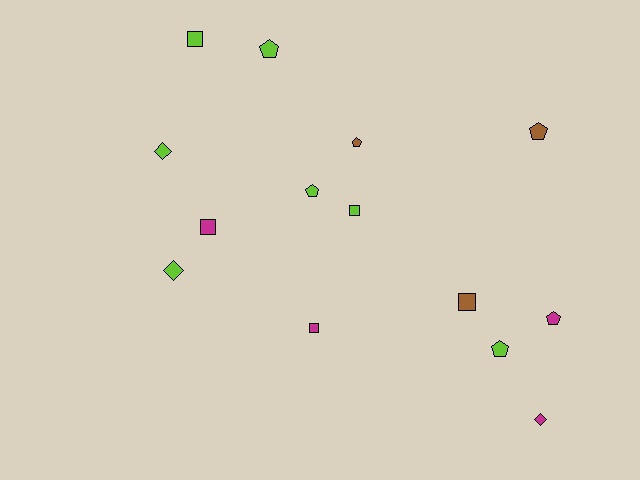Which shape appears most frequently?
Pentagon, with 6 objects.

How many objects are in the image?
There are 14 objects.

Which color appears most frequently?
Lime, with 7 objects.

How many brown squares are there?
There is 1 brown square.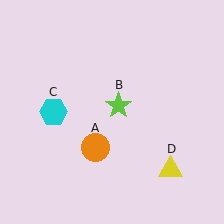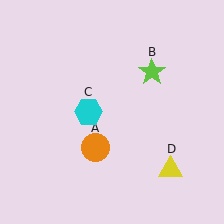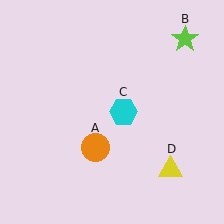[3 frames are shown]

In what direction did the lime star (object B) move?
The lime star (object B) moved up and to the right.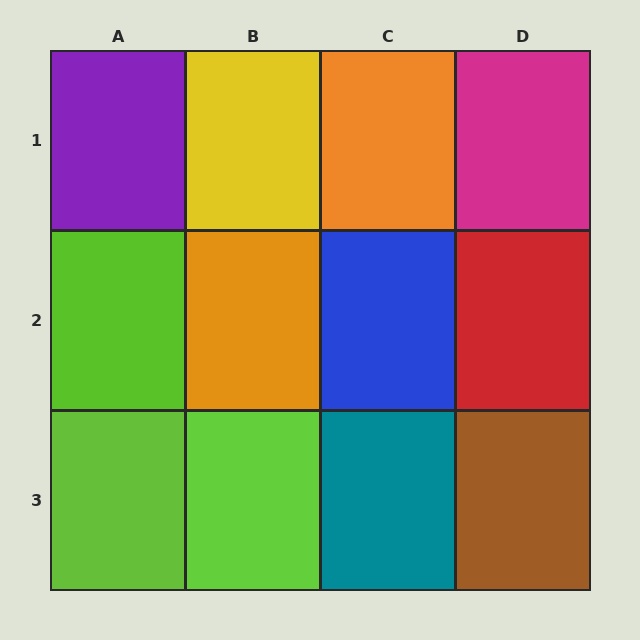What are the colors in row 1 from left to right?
Purple, yellow, orange, magenta.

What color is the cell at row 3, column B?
Lime.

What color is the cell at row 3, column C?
Teal.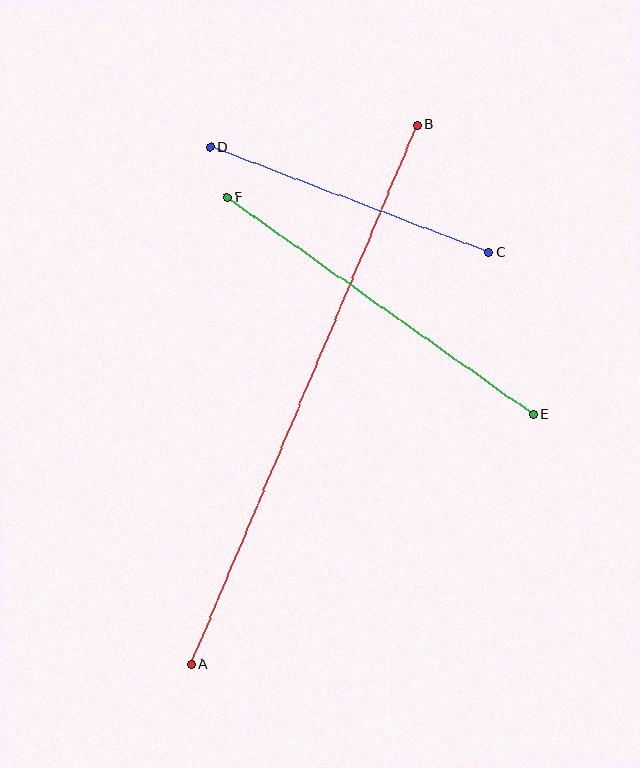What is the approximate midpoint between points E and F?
The midpoint is at approximately (380, 306) pixels.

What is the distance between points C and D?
The distance is approximately 297 pixels.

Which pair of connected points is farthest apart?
Points A and B are farthest apart.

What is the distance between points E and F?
The distance is approximately 375 pixels.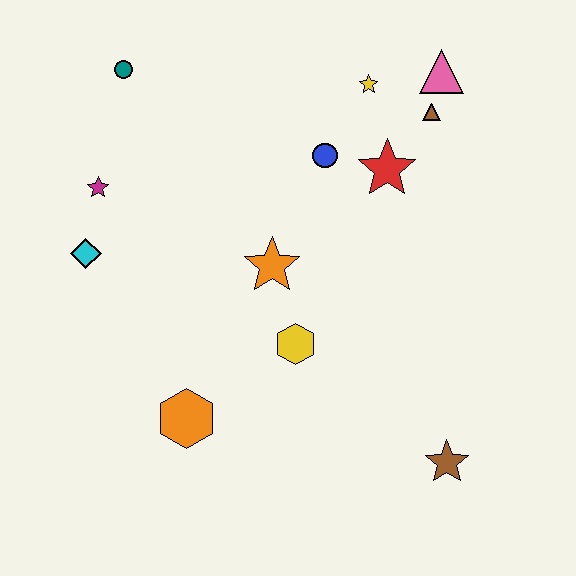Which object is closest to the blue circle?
The red star is closest to the blue circle.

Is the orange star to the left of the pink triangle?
Yes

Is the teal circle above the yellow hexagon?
Yes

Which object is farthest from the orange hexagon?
The pink triangle is farthest from the orange hexagon.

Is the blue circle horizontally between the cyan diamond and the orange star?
No